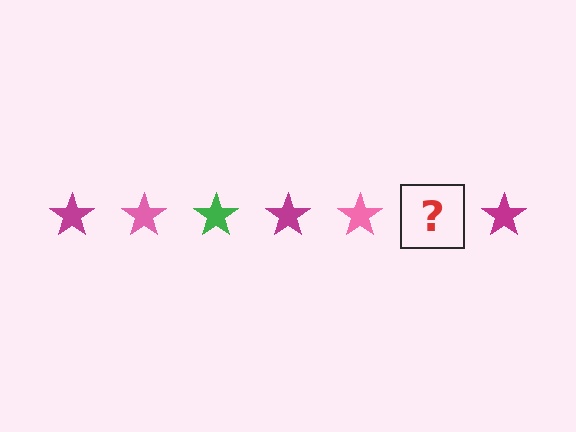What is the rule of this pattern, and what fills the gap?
The rule is that the pattern cycles through magenta, pink, green stars. The gap should be filled with a green star.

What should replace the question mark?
The question mark should be replaced with a green star.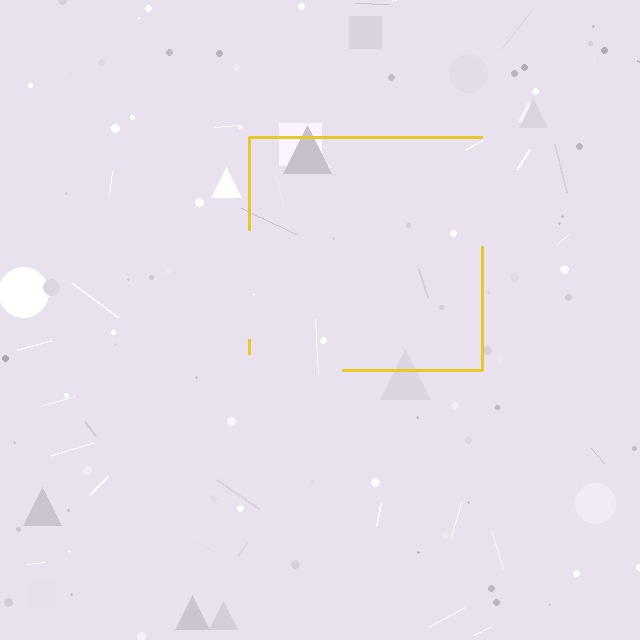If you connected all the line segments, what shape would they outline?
They would outline a square.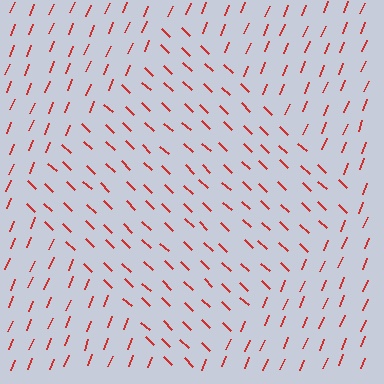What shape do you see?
I see a diamond.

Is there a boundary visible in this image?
Yes, there is a texture boundary formed by a change in line orientation.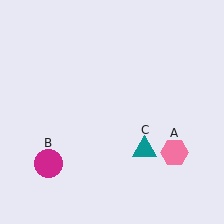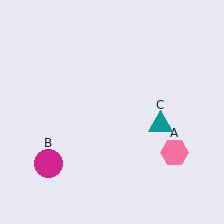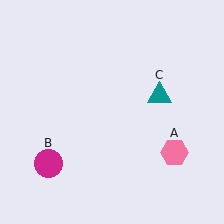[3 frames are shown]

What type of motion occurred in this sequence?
The teal triangle (object C) rotated counterclockwise around the center of the scene.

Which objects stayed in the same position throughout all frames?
Pink hexagon (object A) and magenta circle (object B) remained stationary.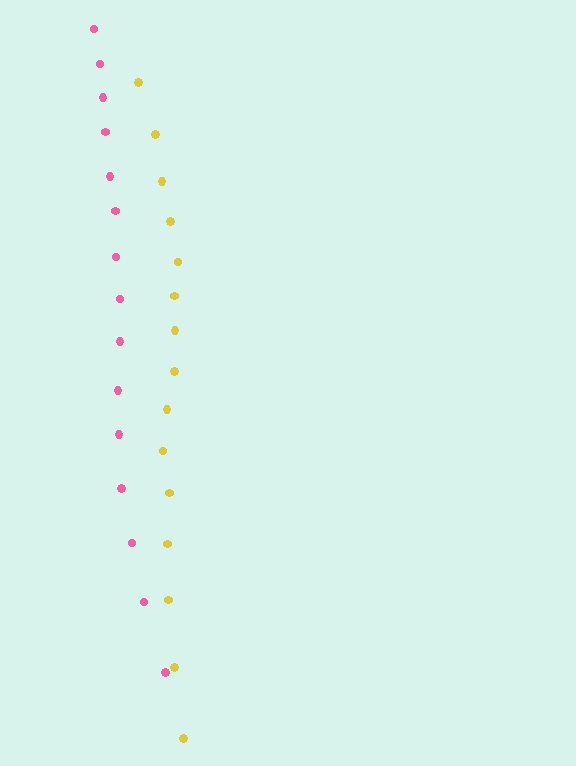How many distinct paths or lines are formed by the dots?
There are 2 distinct paths.